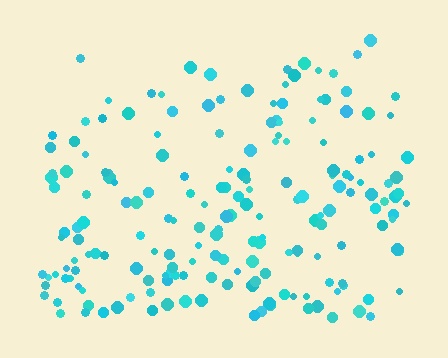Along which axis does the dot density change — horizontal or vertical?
Vertical.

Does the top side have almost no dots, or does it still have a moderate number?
Still a moderate number, just noticeably fewer than the bottom.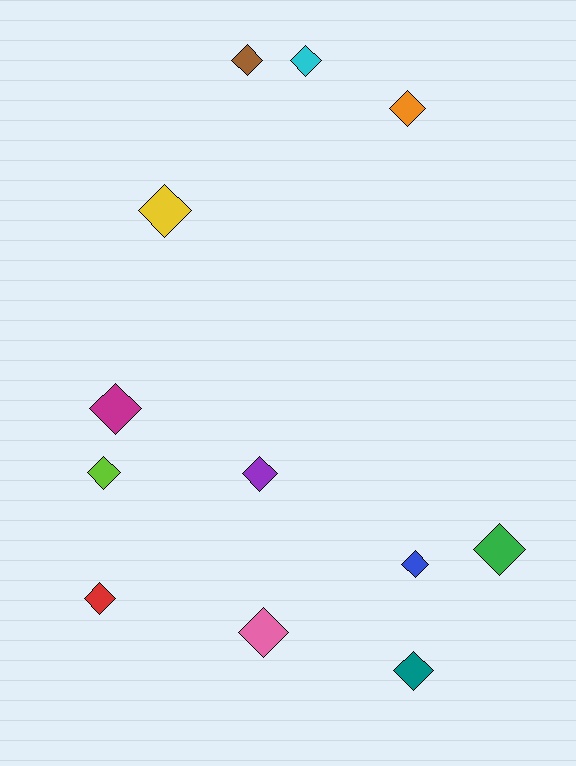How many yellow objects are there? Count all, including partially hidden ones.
There is 1 yellow object.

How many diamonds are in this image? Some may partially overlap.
There are 12 diamonds.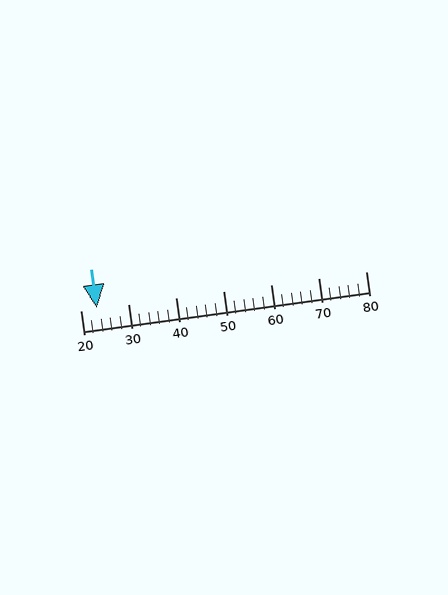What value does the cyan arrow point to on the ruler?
The cyan arrow points to approximately 23.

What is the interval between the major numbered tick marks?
The major tick marks are spaced 10 units apart.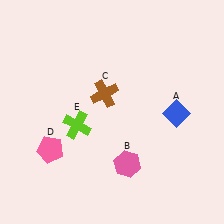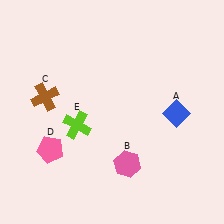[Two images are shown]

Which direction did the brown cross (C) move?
The brown cross (C) moved left.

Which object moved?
The brown cross (C) moved left.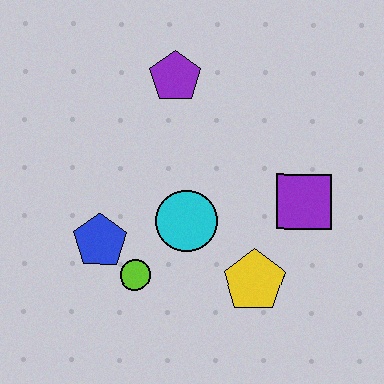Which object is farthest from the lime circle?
The purple pentagon is farthest from the lime circle.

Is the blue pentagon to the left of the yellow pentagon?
Yes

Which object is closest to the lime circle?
The blue pentagon is closest to the lime circle.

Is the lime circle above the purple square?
No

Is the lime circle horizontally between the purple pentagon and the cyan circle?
No